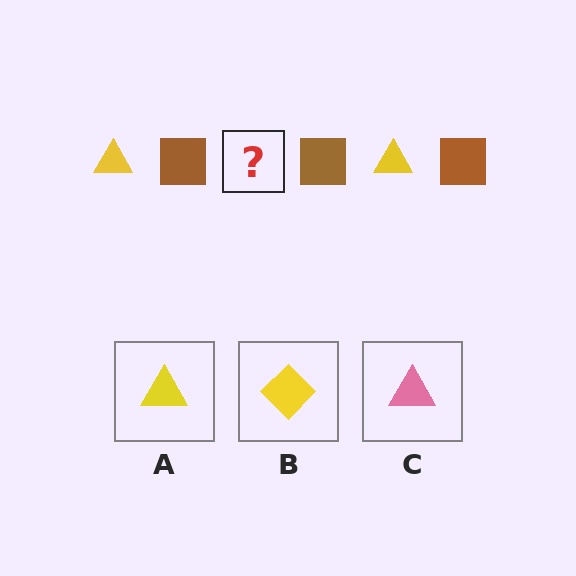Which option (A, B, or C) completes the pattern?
A.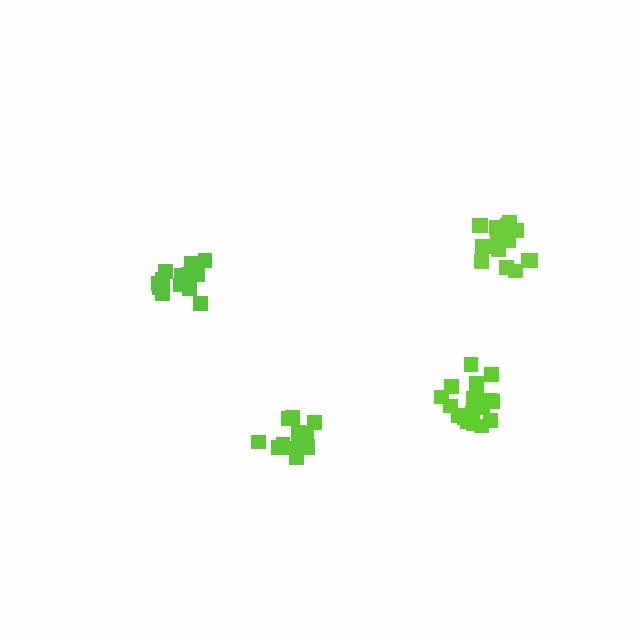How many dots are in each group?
Group 1: 14 dots, Group 2: 17 dots, Group 3: 20 dots, Group 4: 15 dots (66 total).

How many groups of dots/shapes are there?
There are 4 groups.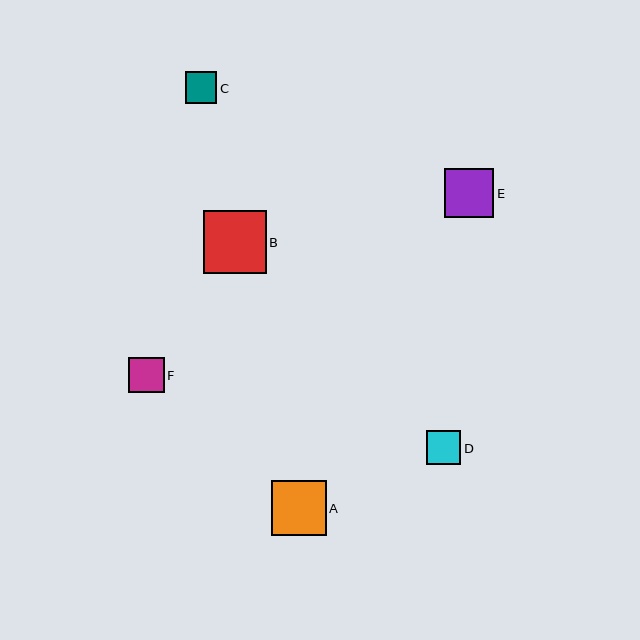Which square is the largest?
Square B is the largest with a size of approximately 63 pixels.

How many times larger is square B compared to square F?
Square B is approximately 1.8 times the size of square F.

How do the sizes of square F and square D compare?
Square F and square D are approximately the same size.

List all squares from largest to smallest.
From largest to smallest: B, A, E, F, D, C.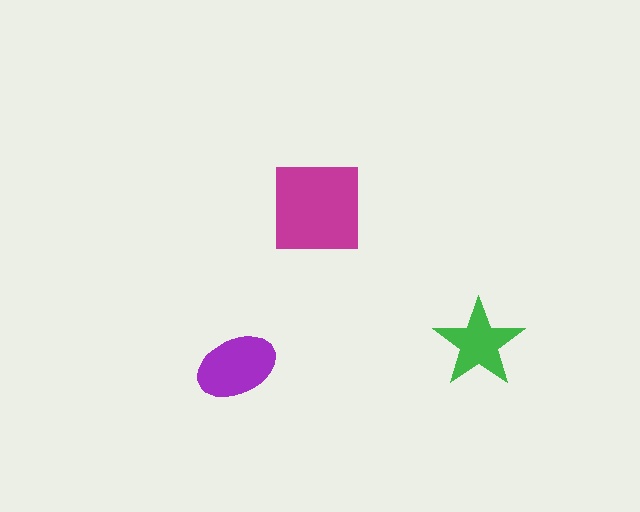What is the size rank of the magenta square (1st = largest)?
1st.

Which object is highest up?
The magenta square is topmost.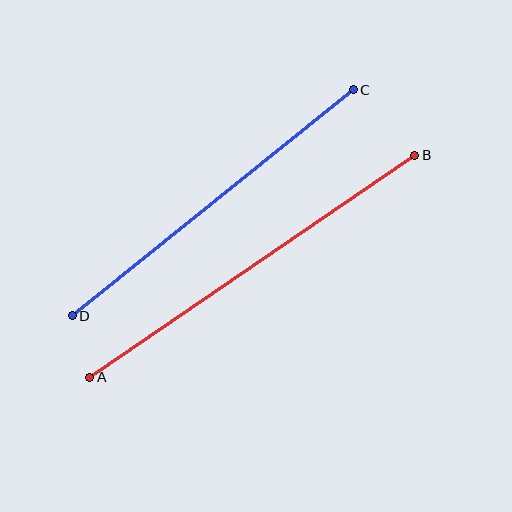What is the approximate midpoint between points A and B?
The midpoint is at approximately (252, 266) pixels.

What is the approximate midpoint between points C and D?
The midpoint is at approximately (213, 203) pixels.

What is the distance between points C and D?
The distance is approximately 361 pixels.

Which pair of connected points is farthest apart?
Points A and B are farthest apart.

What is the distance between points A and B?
The distance is approximately 394 pixels.